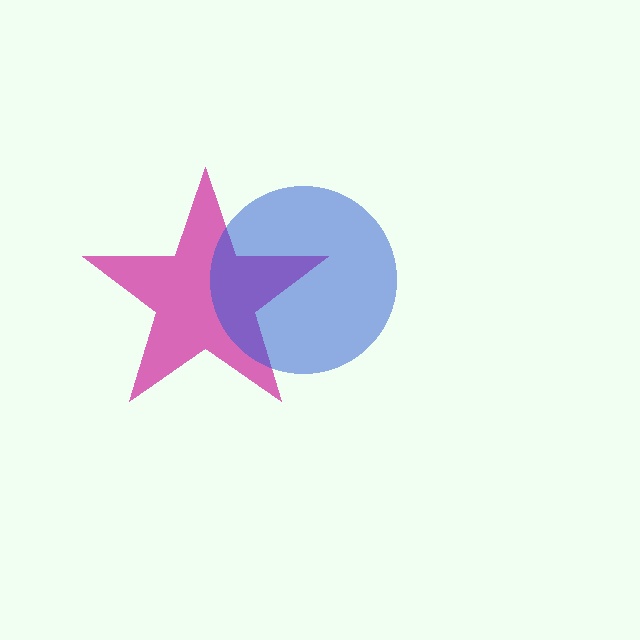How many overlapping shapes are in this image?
There are 2 overlapping shapes in the image.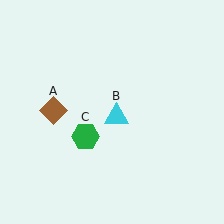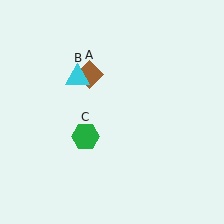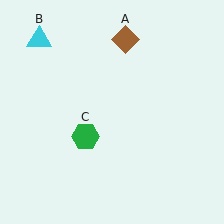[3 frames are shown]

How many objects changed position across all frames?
2 objects changed position: brown diamond (object A), cyan triangle (object B).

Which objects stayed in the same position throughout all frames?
Green hexagon (object C) remained stationary.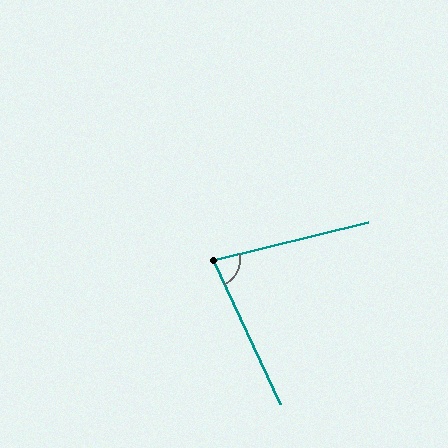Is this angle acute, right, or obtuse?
It is acute.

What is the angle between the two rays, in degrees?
Approximately 79 degrees.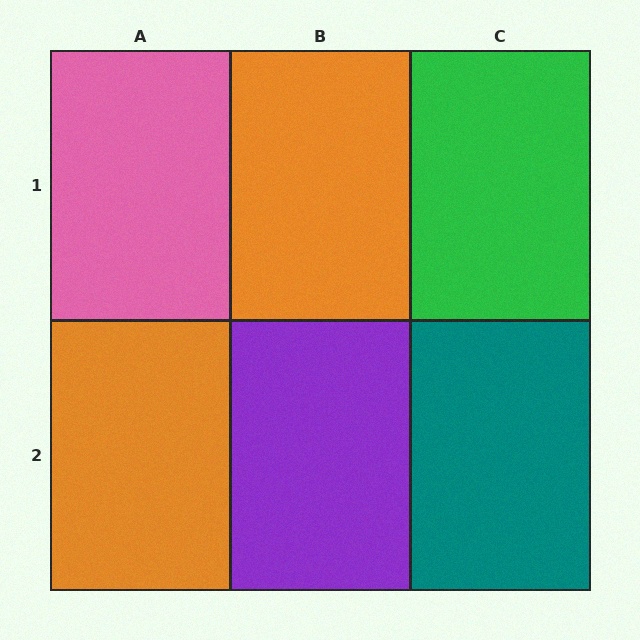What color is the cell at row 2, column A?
Orange.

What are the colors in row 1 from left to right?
Pink, orange, green.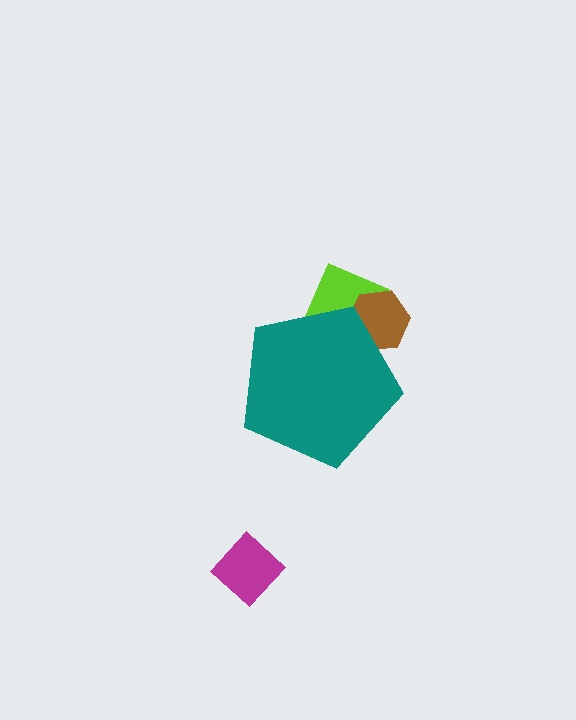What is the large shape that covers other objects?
A teal pentagon.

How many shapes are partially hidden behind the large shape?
2 shapes are partially hidden.